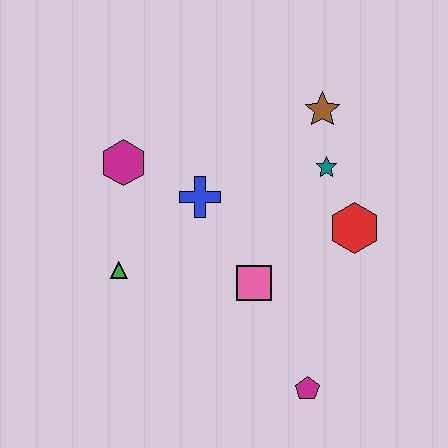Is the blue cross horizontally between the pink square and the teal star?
No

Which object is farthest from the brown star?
The magenta pentagon is farthest from the brown star.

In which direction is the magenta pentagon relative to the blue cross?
The magenta pentagon is below the blue cross.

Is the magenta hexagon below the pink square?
No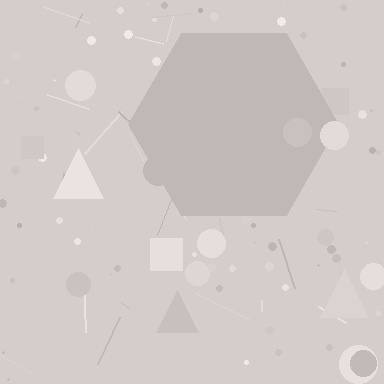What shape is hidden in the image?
A hexagon is hidden in the image.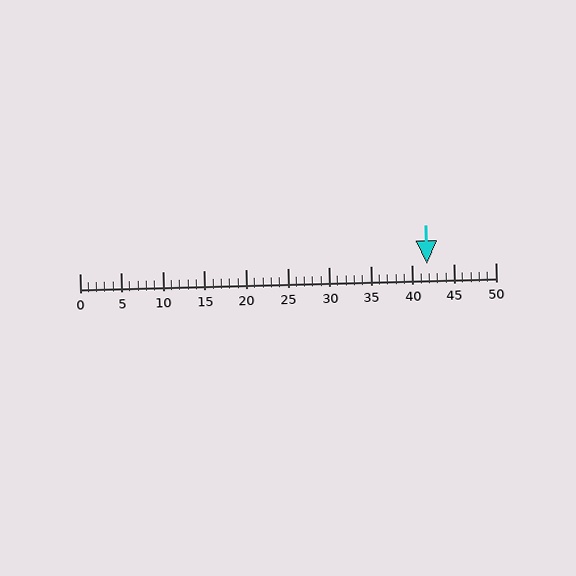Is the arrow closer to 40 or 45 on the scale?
The arrow is closer to 40.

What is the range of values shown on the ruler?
The ruler shows values from 0 to 50.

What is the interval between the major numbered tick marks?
The major tick marks are spaced 5 units apart.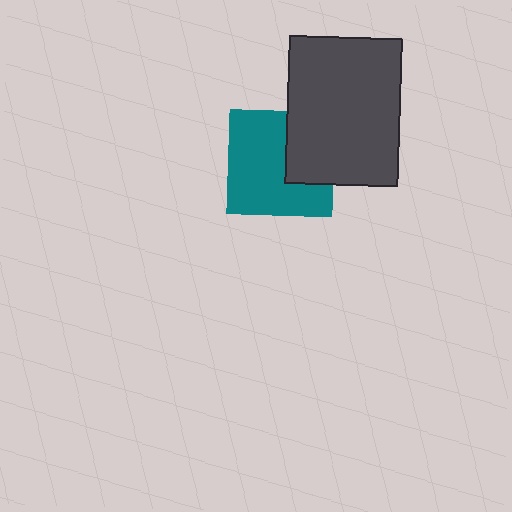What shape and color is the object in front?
The object in front is a dark gray rectangle.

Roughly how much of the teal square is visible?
Most of it is visible (roughly 67%).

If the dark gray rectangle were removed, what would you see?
You would see the complete teal square.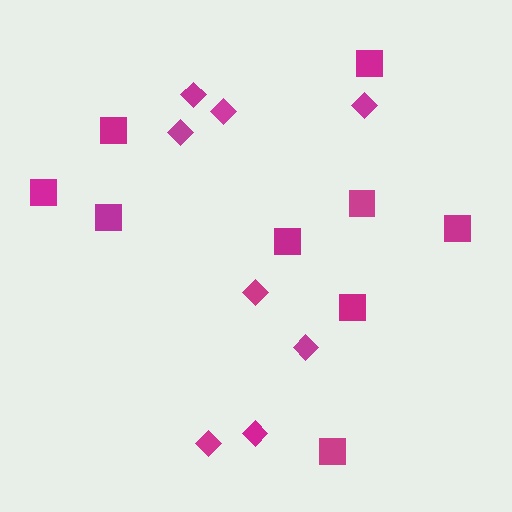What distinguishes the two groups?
There are 2 groups: one group of diamonds (8) and one group of squares (9).